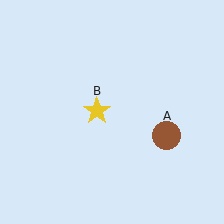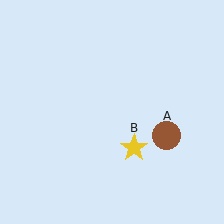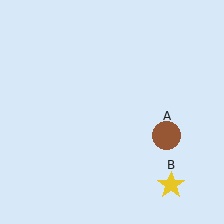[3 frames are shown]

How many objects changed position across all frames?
1 object changed position: yellow star (object B).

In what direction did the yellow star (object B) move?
The yellow star (object B) moved down and to the right.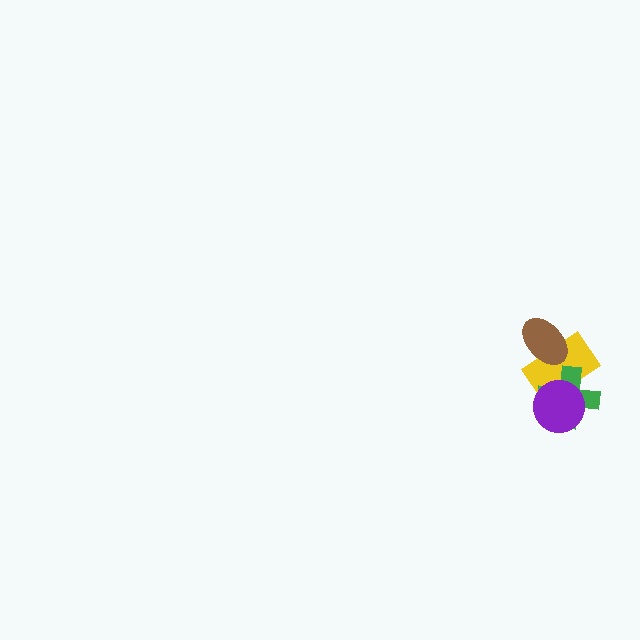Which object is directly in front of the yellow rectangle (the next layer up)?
The green cross is directly in front of the yellow rectangle.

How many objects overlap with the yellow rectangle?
3 objects overlap with the yellow rectangle.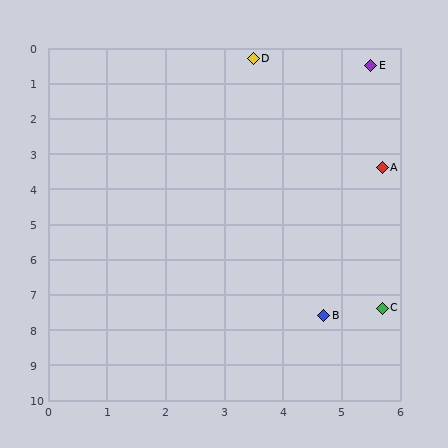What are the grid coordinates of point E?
Point E is at approximately (5.5, 0.5).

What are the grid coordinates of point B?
Point B is at approximately (4.7, 7.6).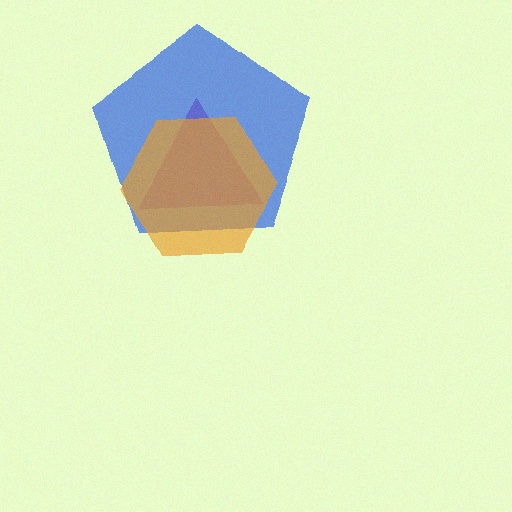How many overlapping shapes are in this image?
There are 3 overlapping shapes in the image.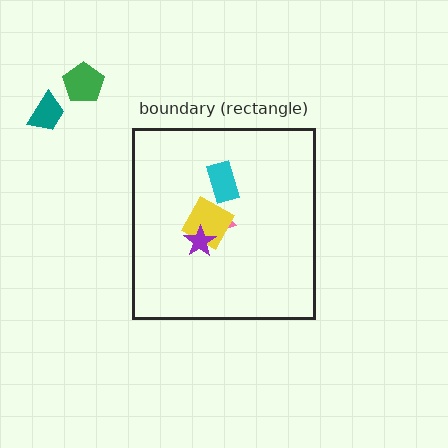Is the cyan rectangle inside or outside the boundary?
Inside.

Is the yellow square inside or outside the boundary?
Inside.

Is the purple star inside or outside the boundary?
Inside.